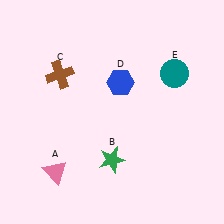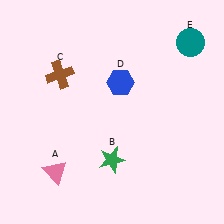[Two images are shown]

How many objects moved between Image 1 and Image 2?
1 object moved between the two images.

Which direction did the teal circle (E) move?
The teal circle (E) moved up.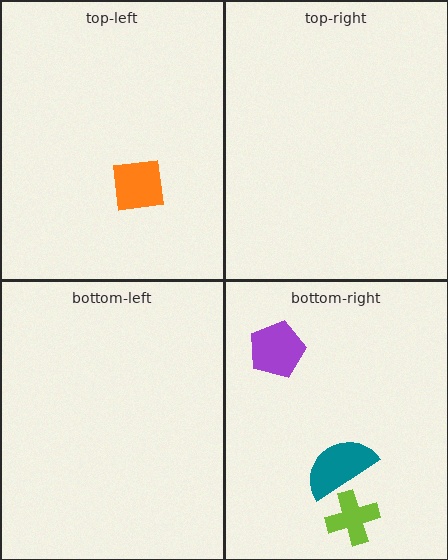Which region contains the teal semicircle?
The bottom-right region.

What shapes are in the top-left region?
The orange square.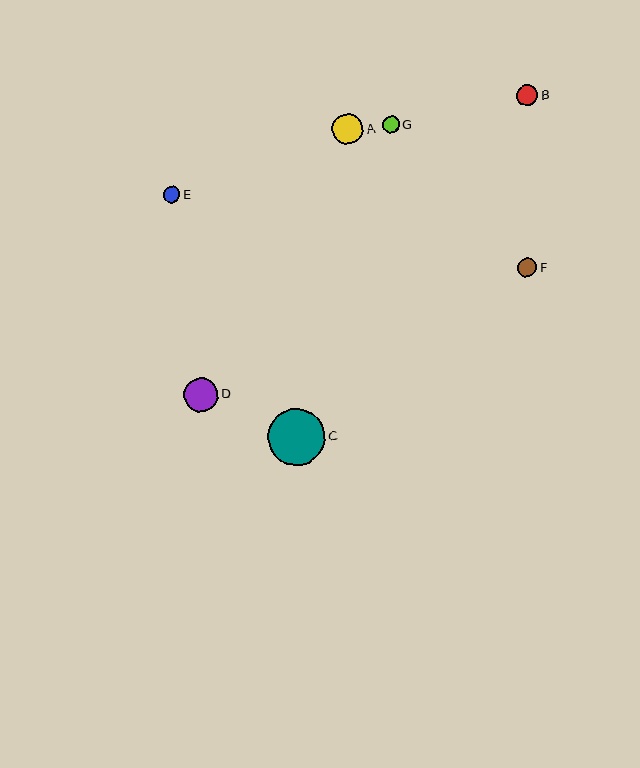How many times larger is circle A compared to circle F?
Circle A is approximately 1.6 times the size of circle F.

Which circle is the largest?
Circle C is the largest with a size of approximately 57 pixels.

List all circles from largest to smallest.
From largest to smallest: C, D, A, B, F, G, E.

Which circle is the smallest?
Circle E is the smallest with a size of approximately 16 pixels.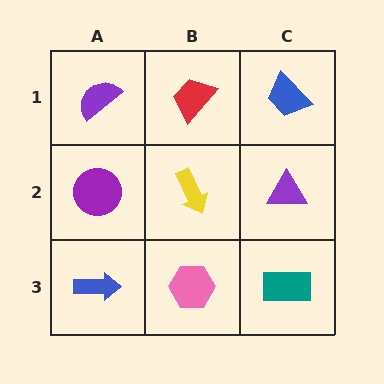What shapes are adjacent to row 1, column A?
A purple circle (row 2, column A), a red trapezoid (row 1, column B).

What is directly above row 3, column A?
A purple circle.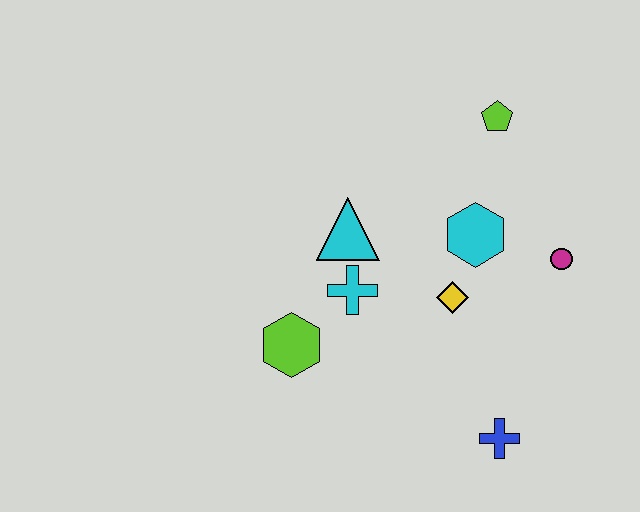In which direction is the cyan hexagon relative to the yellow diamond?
The cyan hexagon is above the yellow diamond.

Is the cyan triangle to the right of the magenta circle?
No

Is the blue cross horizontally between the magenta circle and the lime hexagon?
Yes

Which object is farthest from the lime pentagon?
The blue cross is farthest from the lime pentagon.